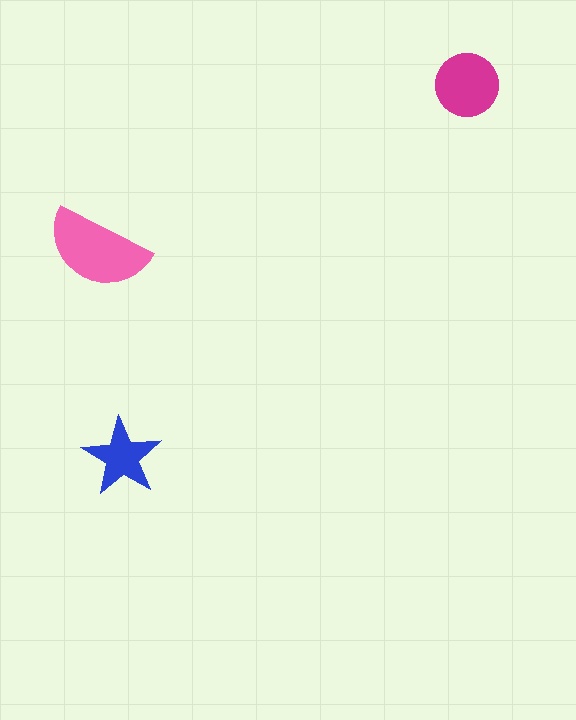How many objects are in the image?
There are 3 objects in the image.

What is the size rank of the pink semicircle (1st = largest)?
1st.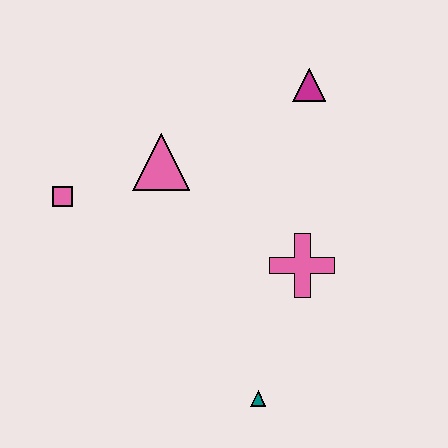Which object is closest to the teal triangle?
The pink cross is closest to the teal triangle.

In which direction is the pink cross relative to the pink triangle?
The pink cross is to the right of the pink triangle.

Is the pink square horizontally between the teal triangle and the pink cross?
No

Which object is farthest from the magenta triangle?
The teal triangle is farthest from the magenta triangle.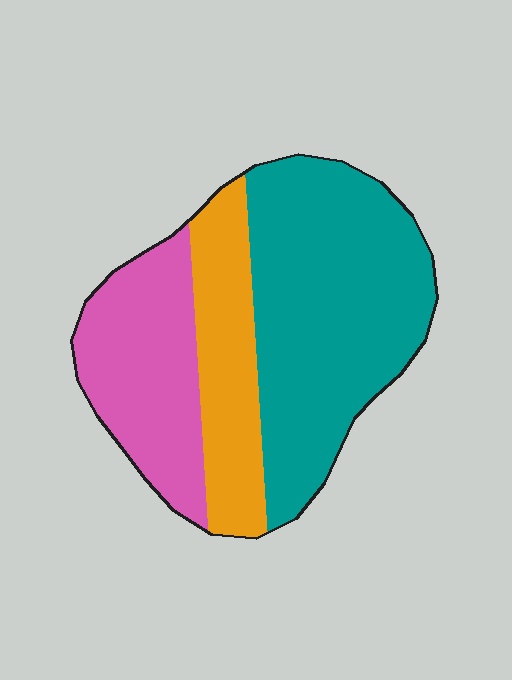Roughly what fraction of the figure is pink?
Pink covers roughly 25% of the figure.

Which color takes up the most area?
Teal, at roughly 50%.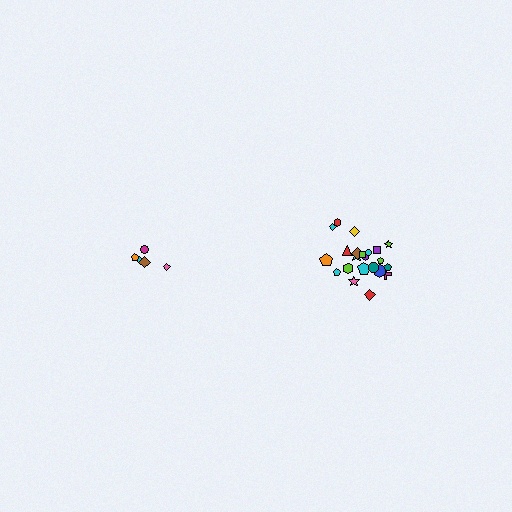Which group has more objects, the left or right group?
The right group.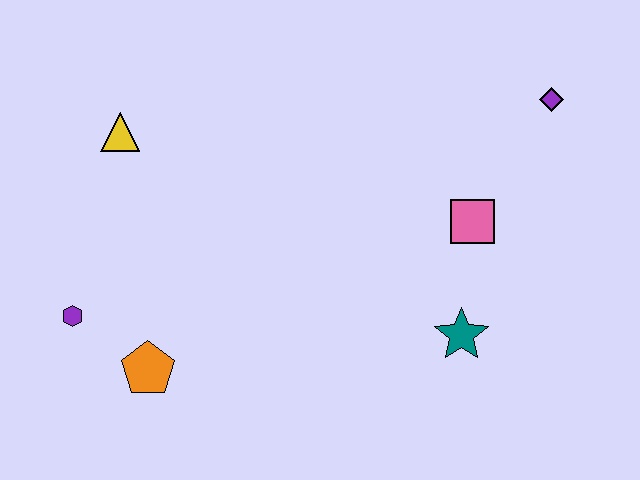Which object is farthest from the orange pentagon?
The purple diamond is farthest from the orange pentagon.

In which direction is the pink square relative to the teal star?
The pink square is above the teal star.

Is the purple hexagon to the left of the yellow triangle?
Yes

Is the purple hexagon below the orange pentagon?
No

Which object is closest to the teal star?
The pink square is closest to the teal star.